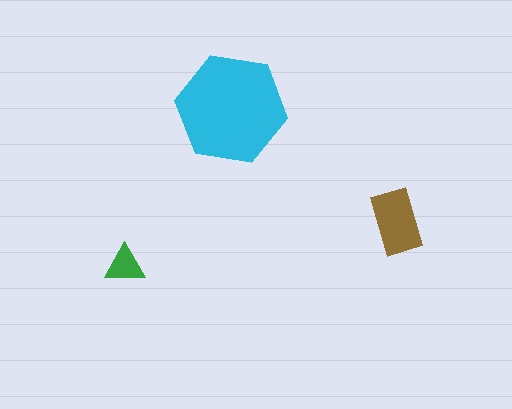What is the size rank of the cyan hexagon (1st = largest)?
1st.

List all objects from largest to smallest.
The cyan hexagon, the brown rectangle, the green triangle.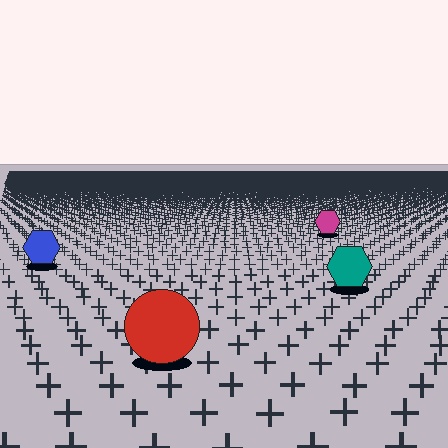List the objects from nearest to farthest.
From nearest to farthest: the red circle, the teal hexagon, the blue hexagon, the magenta hexagon.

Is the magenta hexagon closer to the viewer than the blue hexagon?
No. The blue hexagon is closer — you can tell from the texture gradient: the ground texture is coarser near it.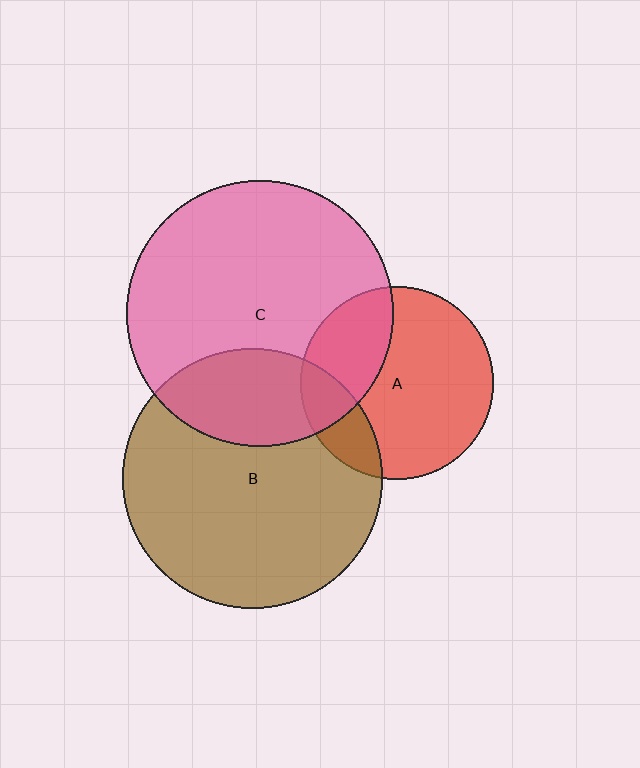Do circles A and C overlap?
Yes.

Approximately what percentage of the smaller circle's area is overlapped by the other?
Approximately 30%.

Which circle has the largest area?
Circle C (pink).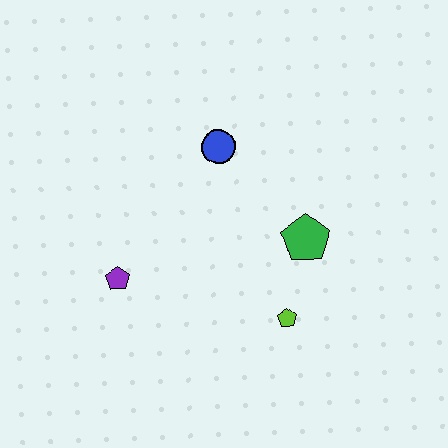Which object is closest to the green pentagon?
The lime pentagon is closest to the green pentagon.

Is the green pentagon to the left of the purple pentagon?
No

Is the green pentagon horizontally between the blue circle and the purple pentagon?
No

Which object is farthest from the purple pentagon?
The green pentagon is farthest from the purple pentagon.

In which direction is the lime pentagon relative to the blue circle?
The lime pentagon is below the blue circle.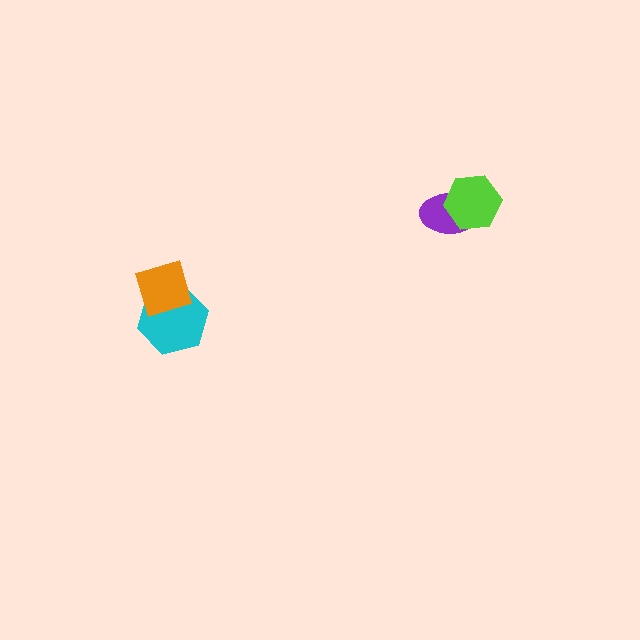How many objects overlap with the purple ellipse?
1 object overlaps with the purple ellipse.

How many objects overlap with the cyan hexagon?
1 object overlaps with the cyan hexagon.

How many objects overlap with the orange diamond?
1 object overlaps with the orange diamond.